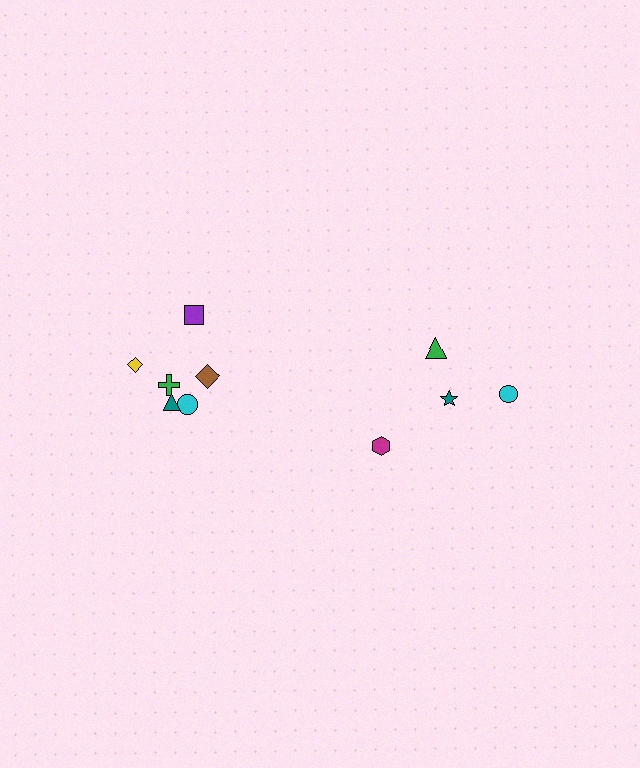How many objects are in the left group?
There are 6 objects.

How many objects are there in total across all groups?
There are 10 objects.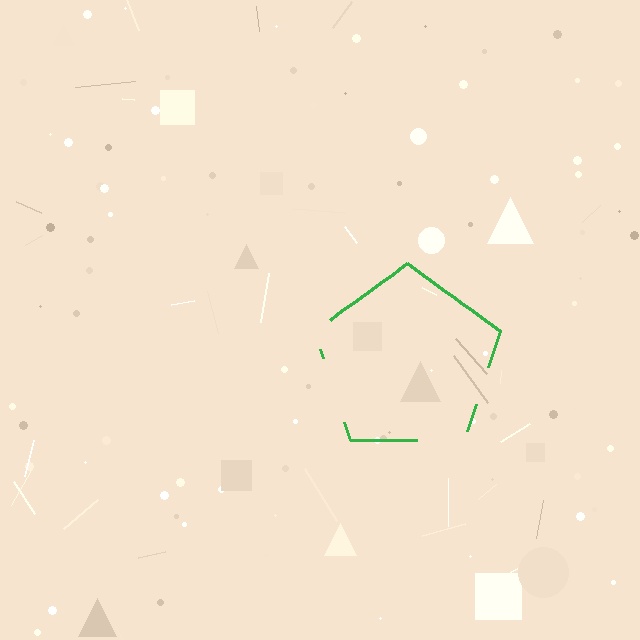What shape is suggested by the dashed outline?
The dashed outline suggests a pentagon.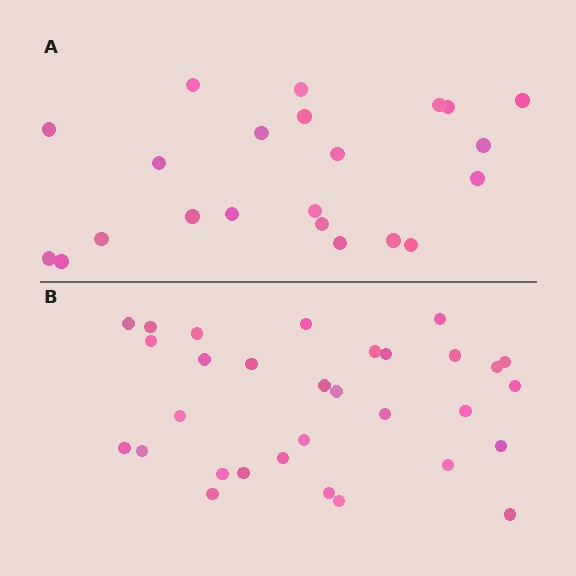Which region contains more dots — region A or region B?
Region B (the bottom region) has more dots.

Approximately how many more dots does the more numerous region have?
Region B has roughly 8 or so more dots than region A.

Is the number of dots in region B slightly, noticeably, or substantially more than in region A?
Region B has noticeably more, but not dramatically so. The ratio is roughly 1.4 to 1.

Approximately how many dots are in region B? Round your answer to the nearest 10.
About 30 dots. (The exact count is 31, which rounds to 30.)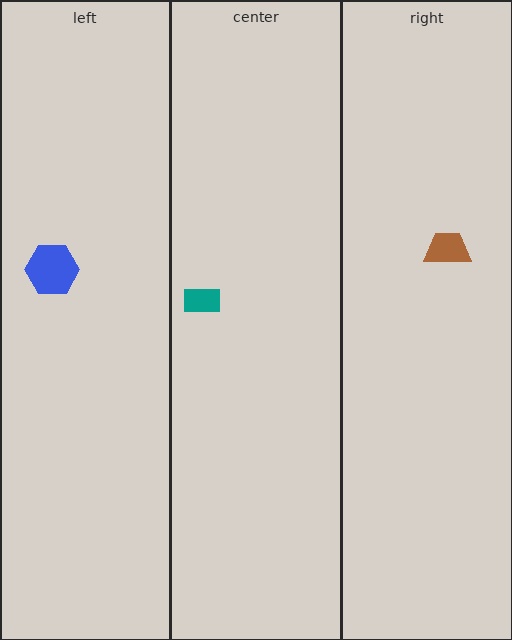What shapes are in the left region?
The blue hexagon.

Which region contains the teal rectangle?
The center region.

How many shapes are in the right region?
1.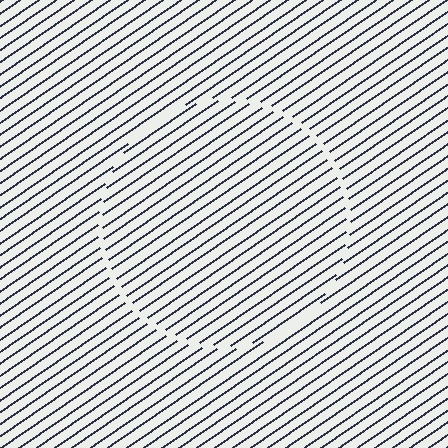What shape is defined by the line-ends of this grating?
An illusory circle. The interior of the shape contains the same grating, shifted by half a period — the contour is defined by the phase discontinuity where line-ends from the inner and outer gratings abut.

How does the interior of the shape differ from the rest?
The interior of the shape contains the same grating, shifted by half a period — the contour is defined by the phase discontinuity where line-ends from the inner and outer gratings abut.